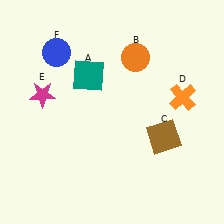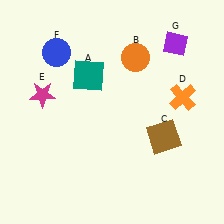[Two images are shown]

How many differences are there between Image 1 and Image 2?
There is 1 difference between the two images.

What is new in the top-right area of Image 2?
A purple diamond (G) was added in the top-right area of Image 2.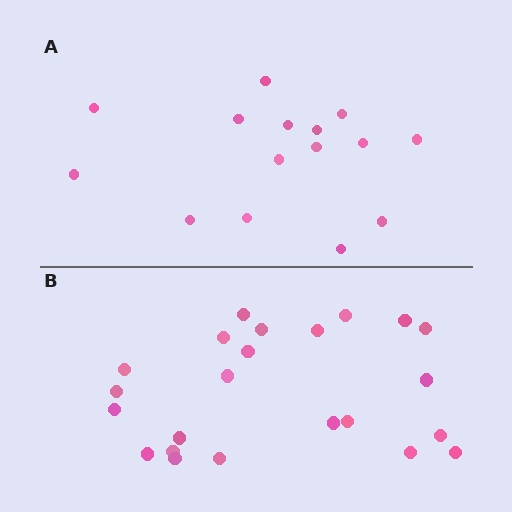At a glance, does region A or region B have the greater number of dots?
Region B (the bottom region) has more dots.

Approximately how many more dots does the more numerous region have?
Region B has roughly 8 or so more dots than region A.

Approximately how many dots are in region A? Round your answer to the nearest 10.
About 20 dots. (The exact count is 15, which rounds to 20.)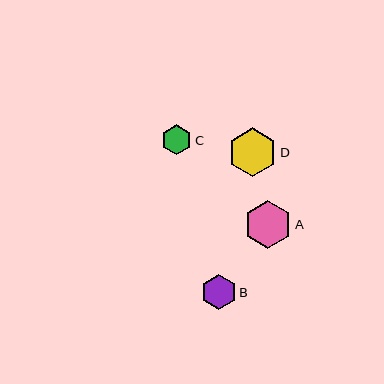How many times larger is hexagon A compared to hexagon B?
Hexagon A is approximately 1.3 times the size of hexagon B.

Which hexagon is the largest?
Hexagon D is the largest with a size of approximately 48 pixels.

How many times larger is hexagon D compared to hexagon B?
Hexagon D is approximately 1.4 times the size of hexagon B.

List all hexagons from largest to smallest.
From largest to smallest: D, A, B, C.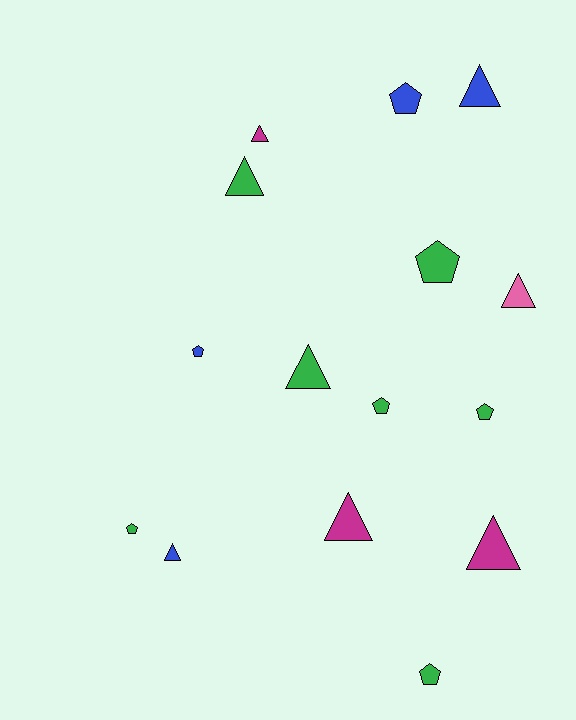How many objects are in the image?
There are 15 objects.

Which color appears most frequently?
Green, with 7 objects.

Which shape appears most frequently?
Triangle, with 8 objects.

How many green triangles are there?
There are 2 green triangles.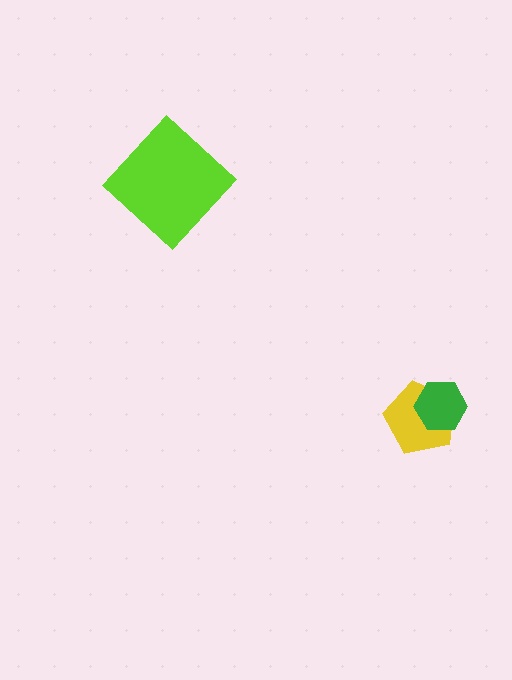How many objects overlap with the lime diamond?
0 objects overlap with the lime diamond.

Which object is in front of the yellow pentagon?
The green hexagon is in front of the yellow pentagon.